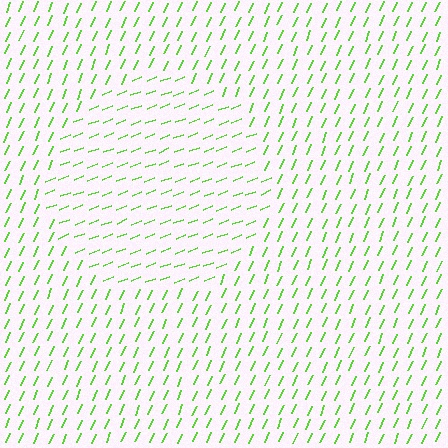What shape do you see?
I see a circle.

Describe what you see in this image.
The image is filled with small lime line segments. A circle region in the image has lines oriented differently from the surrounding lines, creating a visible texture boundary.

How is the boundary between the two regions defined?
The boundary is defined purely by a change in line orientation (approximately 45 degrees difference). All lines are the same color and thickness.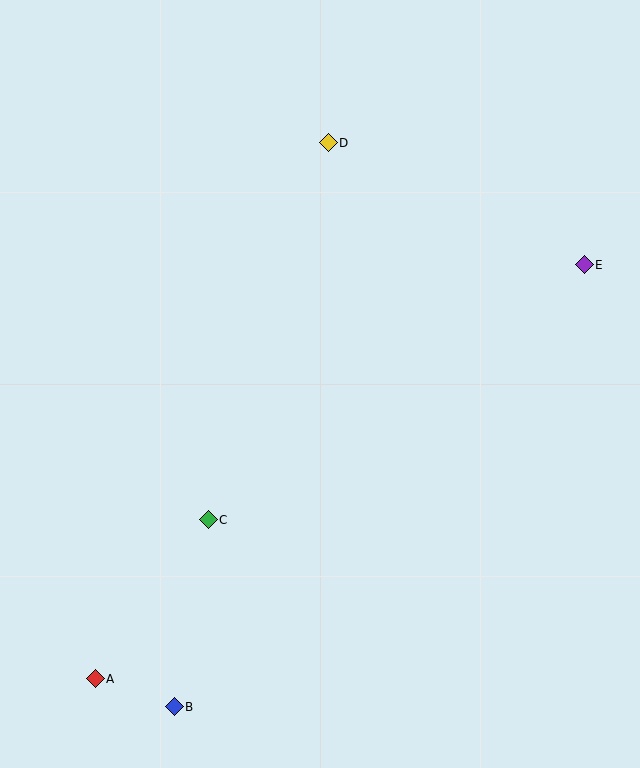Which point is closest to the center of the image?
Point C at (208, 520) is closest to the center.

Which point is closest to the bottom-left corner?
Point A is closest to the bottom-left corner.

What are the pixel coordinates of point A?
Point A is at (95, 679).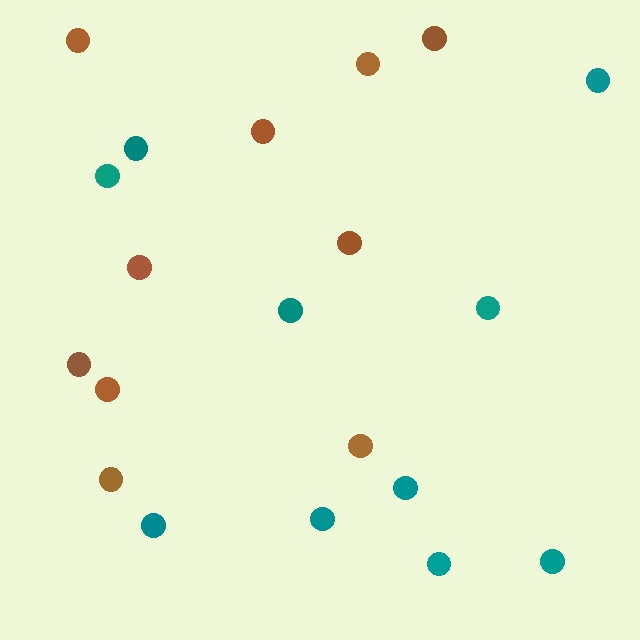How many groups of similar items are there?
There are 2 groups: one group of brown circles (10) and one group of teal circles (10).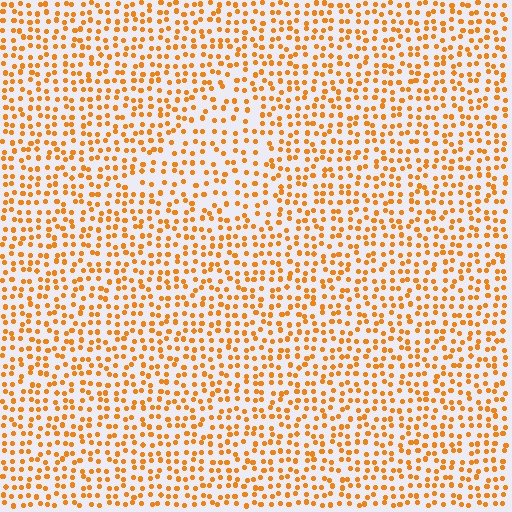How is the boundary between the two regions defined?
The boundary is defined by a change in element density (approximately 1.5x ratio). All elements are the same color, size, and shape.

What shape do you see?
I see a triangle.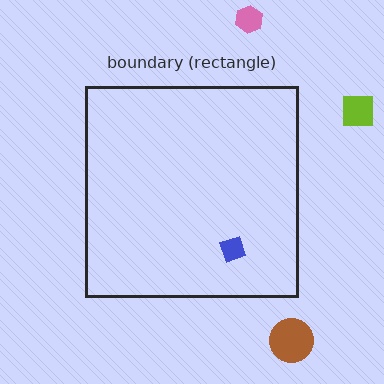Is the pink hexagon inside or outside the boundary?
Outside.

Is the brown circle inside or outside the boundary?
Outside.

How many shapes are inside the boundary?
1 inside, 3 outside.